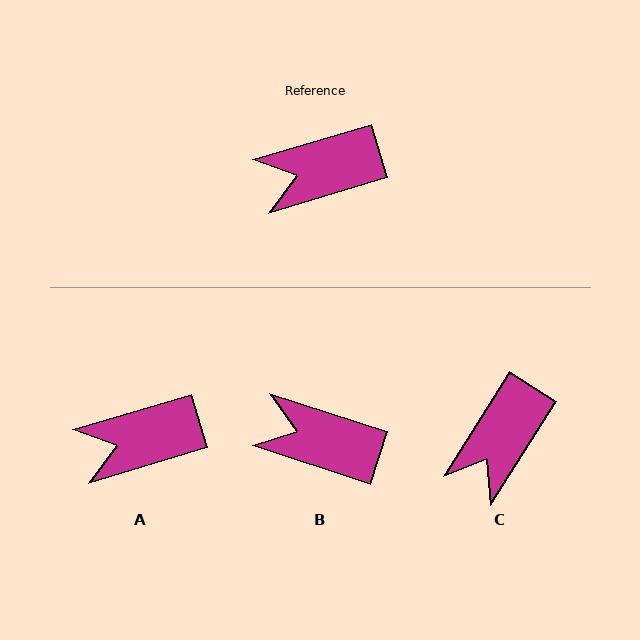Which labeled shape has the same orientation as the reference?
A.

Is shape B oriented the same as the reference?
No, it is off by about 35 degrees.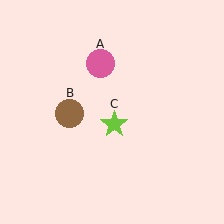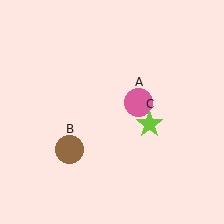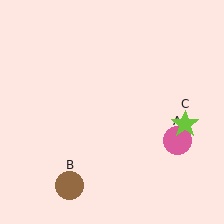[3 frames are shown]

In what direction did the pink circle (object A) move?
The pink circle (object A) moved down and to the right.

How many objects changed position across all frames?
3 objects changed position: pink circle (object A), brown circle (object B), lime star (object C).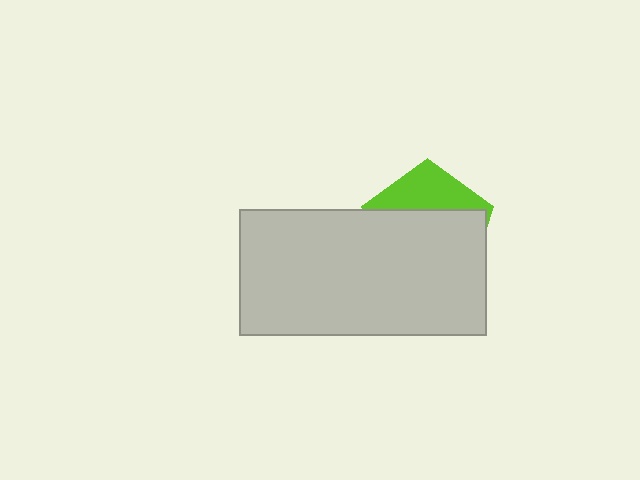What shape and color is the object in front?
The object in front is a light gray rectangle.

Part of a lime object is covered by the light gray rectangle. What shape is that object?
It is a pentagon.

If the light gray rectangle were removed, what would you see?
You would see the complete lime pentagon.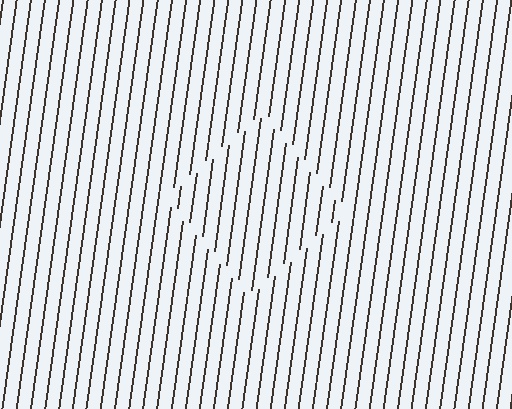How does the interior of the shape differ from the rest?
The interior of the shape contains the same grating, shifted by half a period — the contour is defined by the phase discontinuity where line-ends from the inner and outer gratings abut.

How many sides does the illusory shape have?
4 sides — the line-ends trace a square.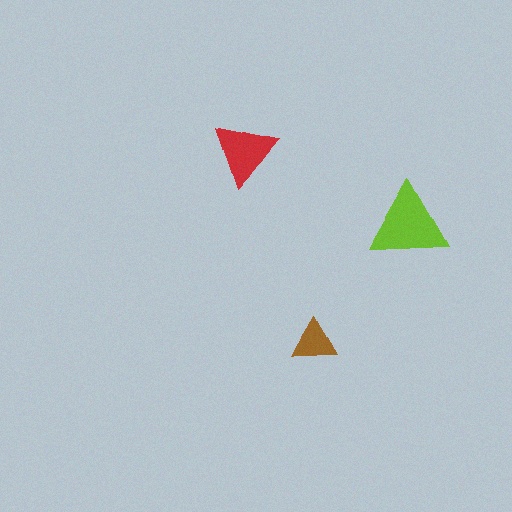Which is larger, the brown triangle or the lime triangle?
The lime one.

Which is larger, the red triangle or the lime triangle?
The lime one.